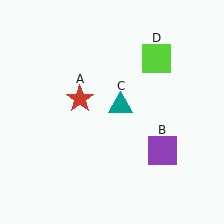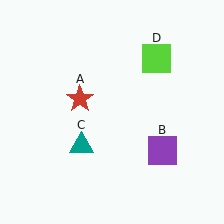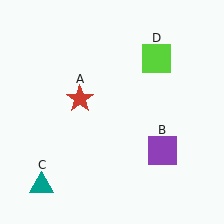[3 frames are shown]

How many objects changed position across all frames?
1 object changed position: teal triangle (object C).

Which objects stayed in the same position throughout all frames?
Red star (object A) and purple square (object B) and lime square (object D) remained stationary.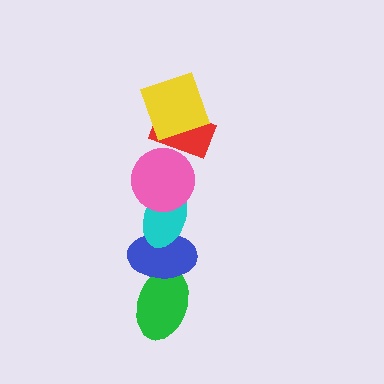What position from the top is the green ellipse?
The green ellipse is 6th from the top.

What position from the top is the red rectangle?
The red rectangle is 2nd from the top.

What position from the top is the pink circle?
The pink circle is 3rd from the top.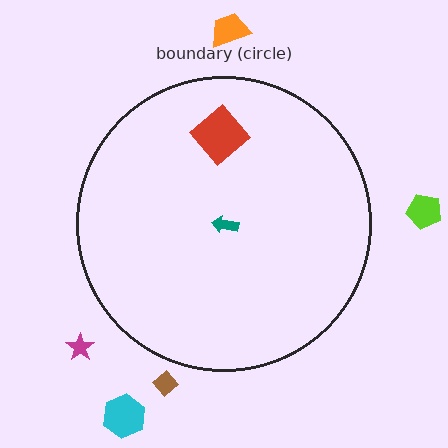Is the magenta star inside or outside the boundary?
Outside.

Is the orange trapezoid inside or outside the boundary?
Outside.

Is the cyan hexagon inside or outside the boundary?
Outside.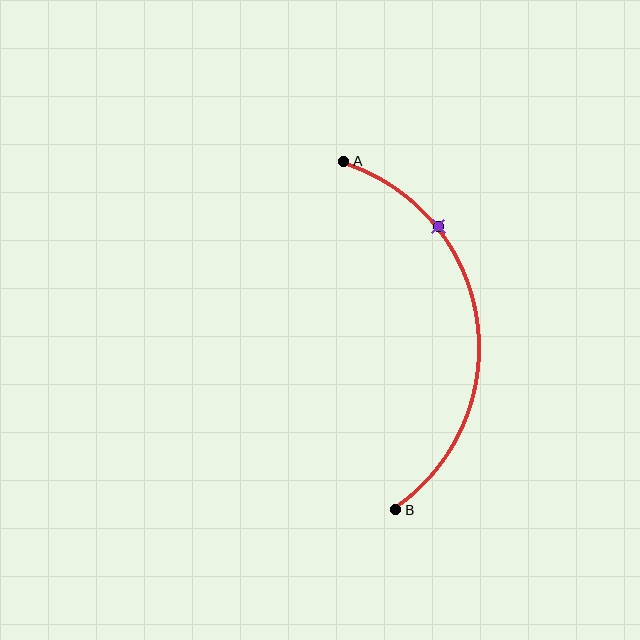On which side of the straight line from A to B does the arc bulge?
The arc bulges to the right of the straight line connecting A and B.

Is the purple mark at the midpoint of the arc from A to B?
No. The purple mark lies on the arc but is closer to endpoint A. The arc midpoint would be at the point on the curve equidistant along the arc from both A and B.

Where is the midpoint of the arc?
The arc midpoint is the point on the curve farthest from the straight line joining A and B. It sits to the right of that line.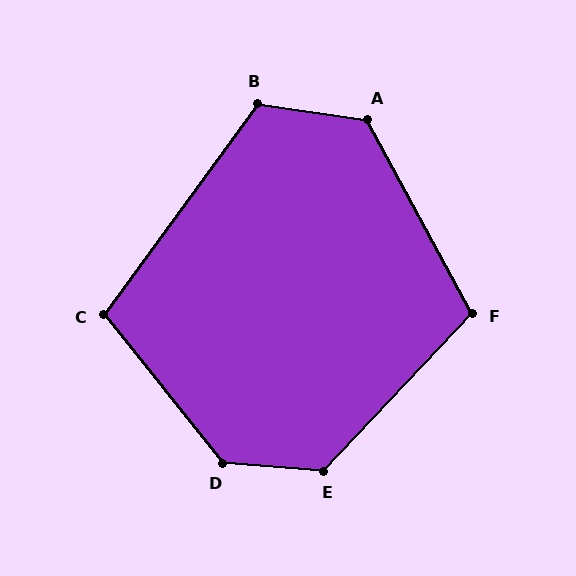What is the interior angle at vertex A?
Approximately 126 degrees (obtuse).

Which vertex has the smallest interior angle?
C, at approximately 105 degrees.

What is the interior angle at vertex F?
Approximately 108 degrees (obtuse).